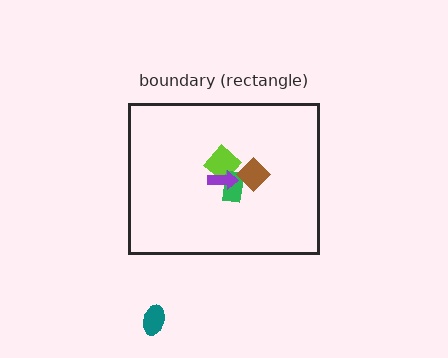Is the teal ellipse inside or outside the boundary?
Outside.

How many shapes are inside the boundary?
4 inside, 1 outside.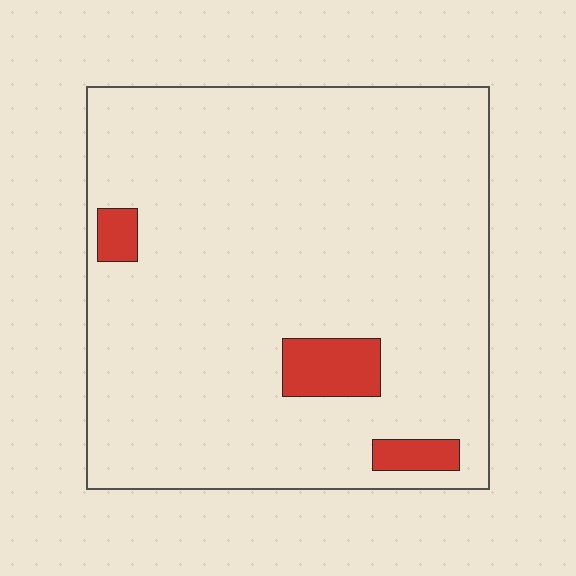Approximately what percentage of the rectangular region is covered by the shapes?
Approximately 5%.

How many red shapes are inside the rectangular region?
3.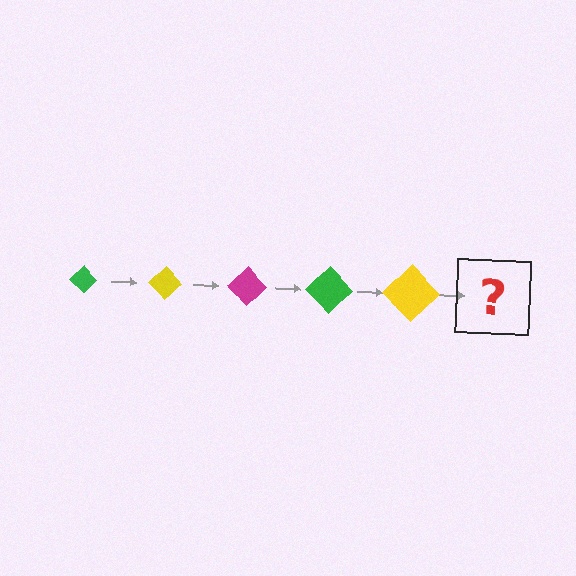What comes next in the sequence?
The next element should be a magenta diamond, larger than the previous one.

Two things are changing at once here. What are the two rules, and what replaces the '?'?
The two rules are that the diamond grows larger each step and the color cycles through green, yellow, and magenta. The '?' should be a magenta diamond, larger than the previous one.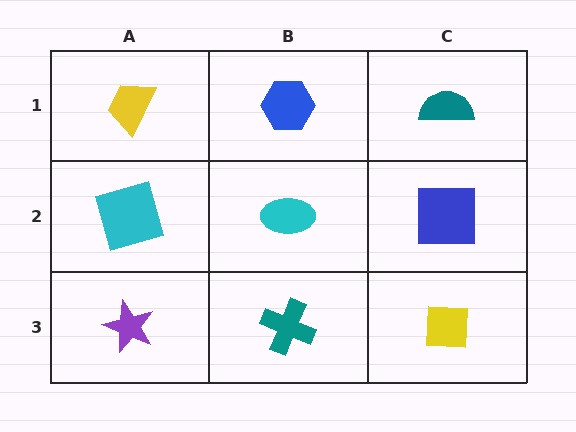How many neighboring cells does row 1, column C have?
2.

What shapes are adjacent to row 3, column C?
A blue square (row 2, column C), a teal cross (row 3, column B).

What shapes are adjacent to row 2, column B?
A blue hexagon (row 1, column B), a teal cross (row 3, column B), a cyan square (row 2, column A), a blue square (row 2, column C).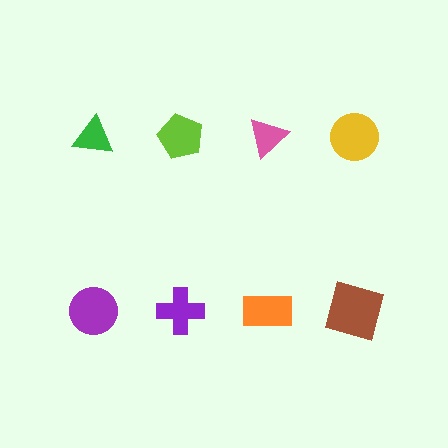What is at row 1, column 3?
A pink triangle.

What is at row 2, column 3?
An orange rectangle.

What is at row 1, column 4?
A yellow circle.